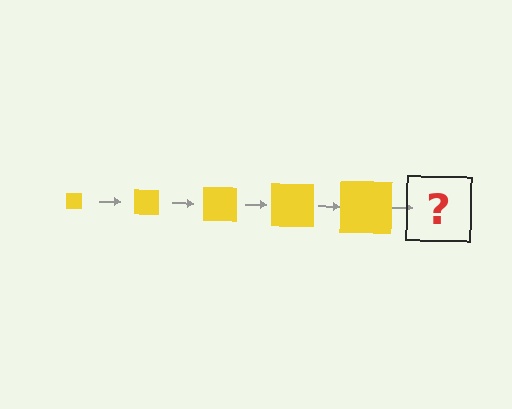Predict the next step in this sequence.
The next step is a yellow square, larger than the previous one.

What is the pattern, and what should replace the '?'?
The pattern is that the square gets progressively larger each step. The '?' should be a yellow square, larger than the previous one.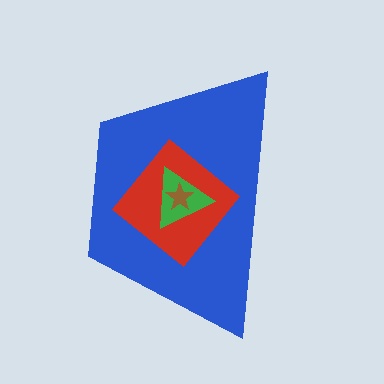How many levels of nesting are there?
4.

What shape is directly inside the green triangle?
The brown star.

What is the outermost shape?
The blue trapezoid.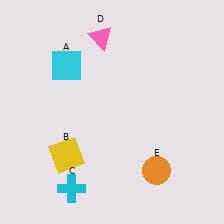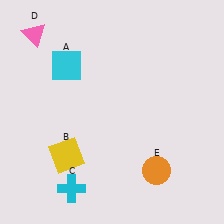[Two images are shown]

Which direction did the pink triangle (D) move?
The pink triangle (D) moved left.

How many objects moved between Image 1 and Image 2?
1 object moved between the two images.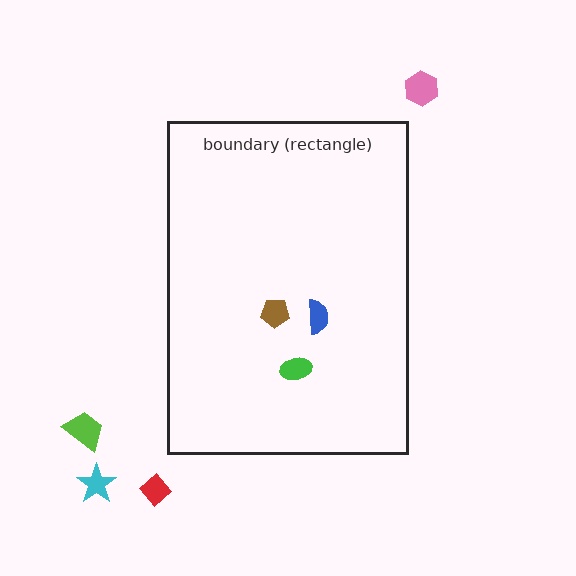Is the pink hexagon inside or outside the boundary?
Outside.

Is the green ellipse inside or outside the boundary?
Inside.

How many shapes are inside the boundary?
3 inside, 4 outside.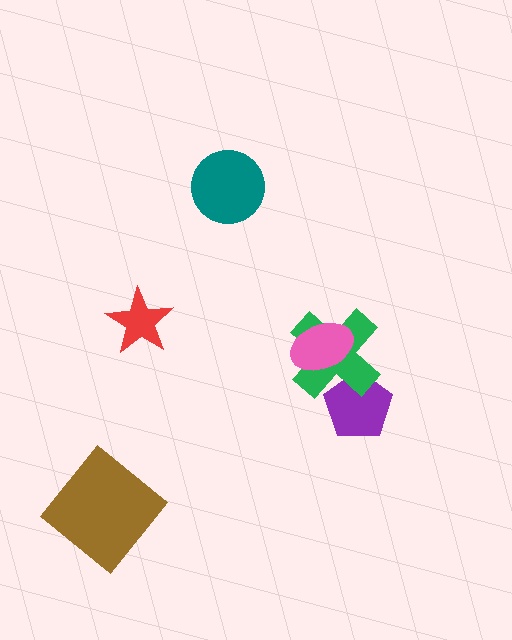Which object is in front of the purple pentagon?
The green cross is in front of the purple pentagon.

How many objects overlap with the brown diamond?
0 objects overlap with the brown diamond.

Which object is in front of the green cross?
The pink ellipse is in front of the green cross.